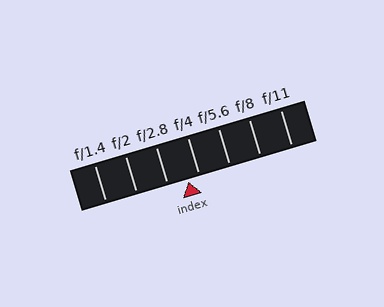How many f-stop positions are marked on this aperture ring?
There are 7 f-stop positions marked.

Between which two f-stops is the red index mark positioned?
The index mark is between f/2.8 and f/4.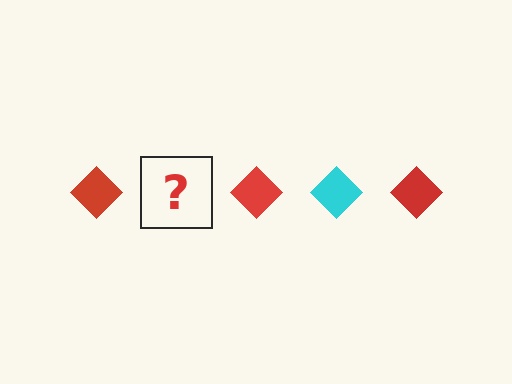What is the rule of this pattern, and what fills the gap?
The rule is that the pattern cycles through red, cyan diamonds. The gap should be filled with a cyan diamond.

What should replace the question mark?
The question mark should be replaced with a cyan diamond.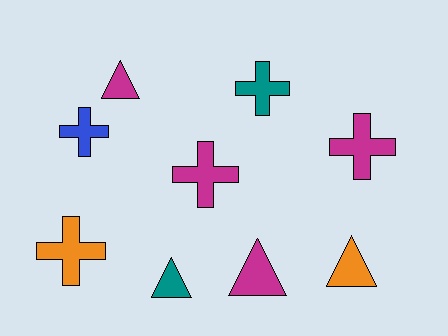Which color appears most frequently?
Magenta, with 4 objects.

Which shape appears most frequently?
Cross, with 5 objects.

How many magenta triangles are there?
There are 2 magenta triangles.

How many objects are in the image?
There are 9 objects.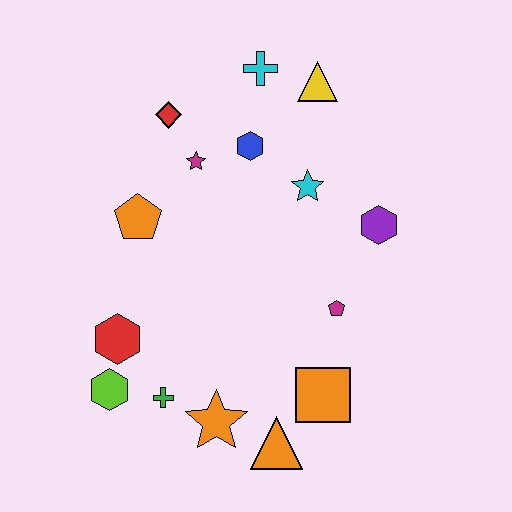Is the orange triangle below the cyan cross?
Yes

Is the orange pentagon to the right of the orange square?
No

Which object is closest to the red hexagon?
The lime hexagon is closest to the red hexagon.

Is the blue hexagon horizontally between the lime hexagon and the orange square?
Yes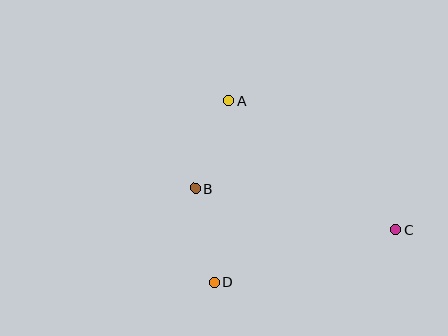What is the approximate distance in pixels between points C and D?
The distance between C and D is approximately 189 pixels.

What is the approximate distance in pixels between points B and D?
The distance between B and D is approximately 96 pixels.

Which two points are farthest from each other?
Points A and C are farthest from each other.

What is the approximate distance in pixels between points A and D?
The distance between A and D is approximately 182 pixels.